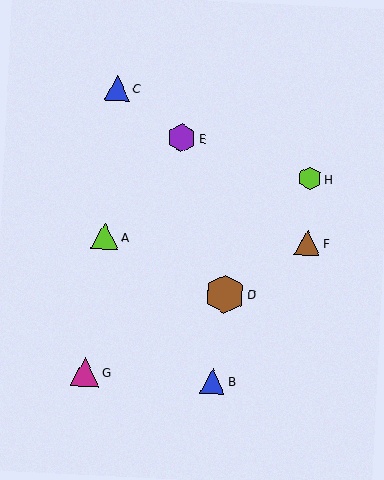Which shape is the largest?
The brown hexagon (labeled D) is the largest.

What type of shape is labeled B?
Shape B is a blue triangle.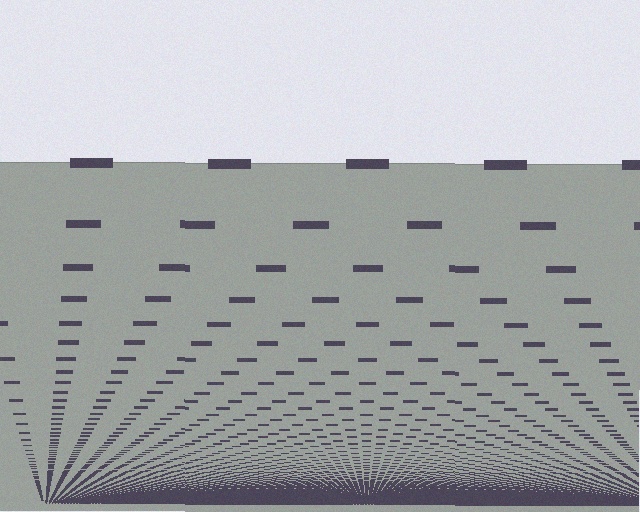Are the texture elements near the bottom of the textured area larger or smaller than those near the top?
Smaller. The gradient is inverted — elements near the bottom are smaller and denser.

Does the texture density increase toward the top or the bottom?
Density increases toward the bottom.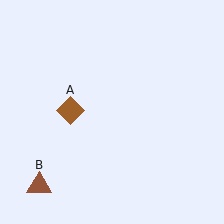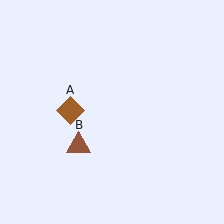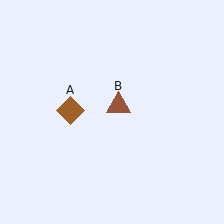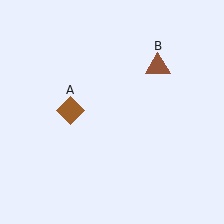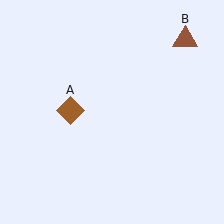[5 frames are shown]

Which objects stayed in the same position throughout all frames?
Brown diamond (object A) remained stationary.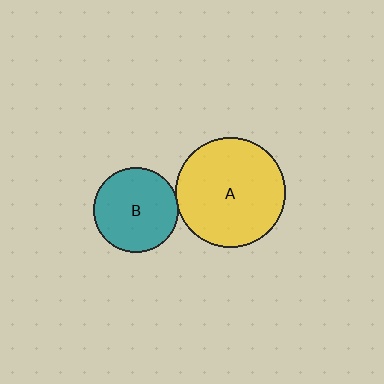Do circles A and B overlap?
Yes.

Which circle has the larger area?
Circle A (yellow).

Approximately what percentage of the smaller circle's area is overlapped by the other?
Approximately 5%.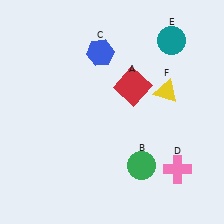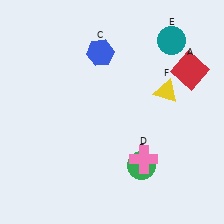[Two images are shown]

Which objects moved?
The objects that moved are: the red square (A), the pink cross (D).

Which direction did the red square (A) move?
The red square (A) moved right.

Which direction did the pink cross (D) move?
The pink cross (D) moved left.